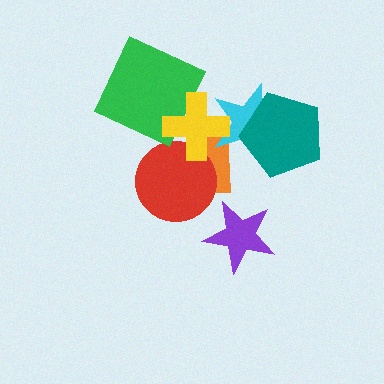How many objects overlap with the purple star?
0 objects overlap with the purple star.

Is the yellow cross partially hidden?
No, no other shape covers it.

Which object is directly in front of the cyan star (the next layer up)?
The teal pentagon is directly in front of the cyan star.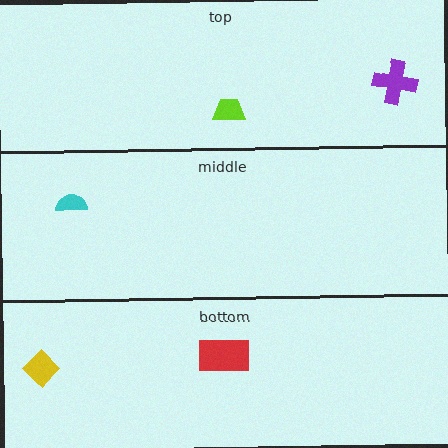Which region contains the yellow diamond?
The bottom region.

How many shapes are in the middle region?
1.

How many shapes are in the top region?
2.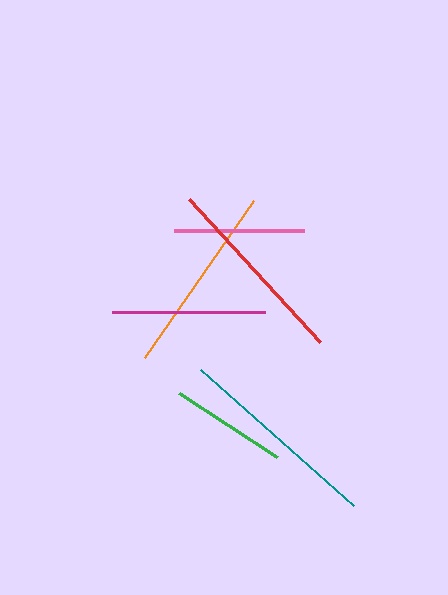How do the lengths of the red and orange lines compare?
The red and orange lines are approximately the same length.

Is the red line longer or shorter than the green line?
The red line is longer than the green line.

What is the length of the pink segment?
The pink segment is approximately 130 pixels long.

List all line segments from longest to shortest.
From longest to shortest: teal, red, orange, magenta, pink, green.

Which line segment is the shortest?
The green line is the shortest at approximately 117 pixels.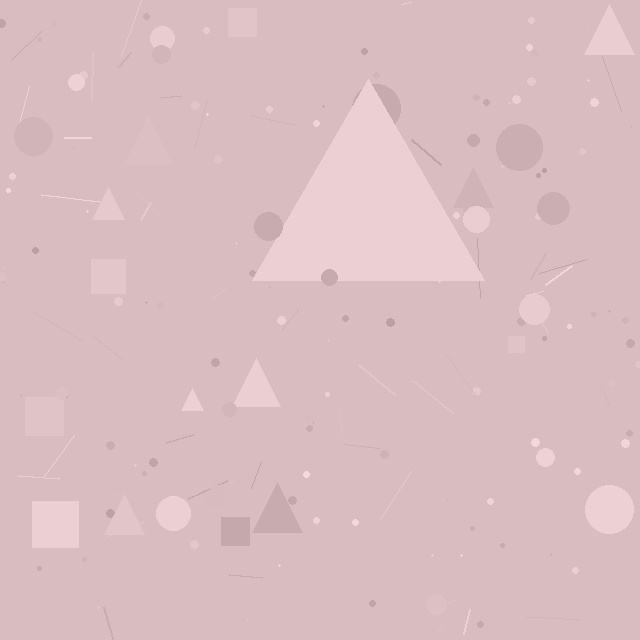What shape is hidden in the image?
A triangle is hidden in the image.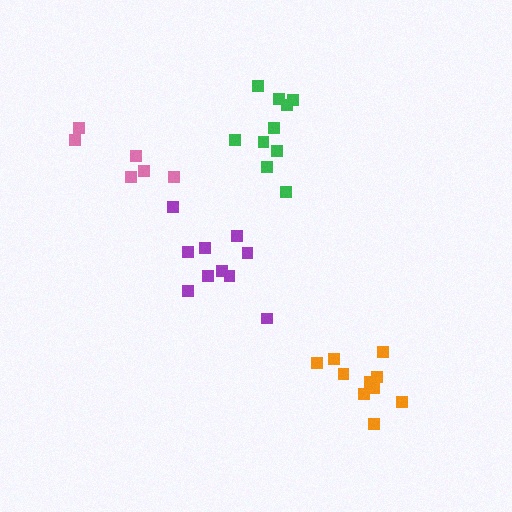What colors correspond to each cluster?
The clusters are colored: green, purple, orange, pink.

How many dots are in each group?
Group 1: 10 dots, Group 2: 10 dots, Group 3: 10 dots, Group 4: 6 dots (36 total).